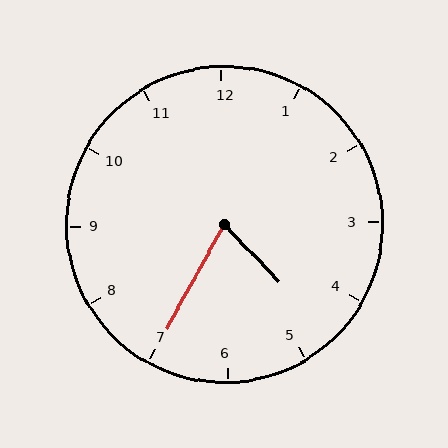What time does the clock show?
4:35.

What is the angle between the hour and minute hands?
Approximately 72 degrees.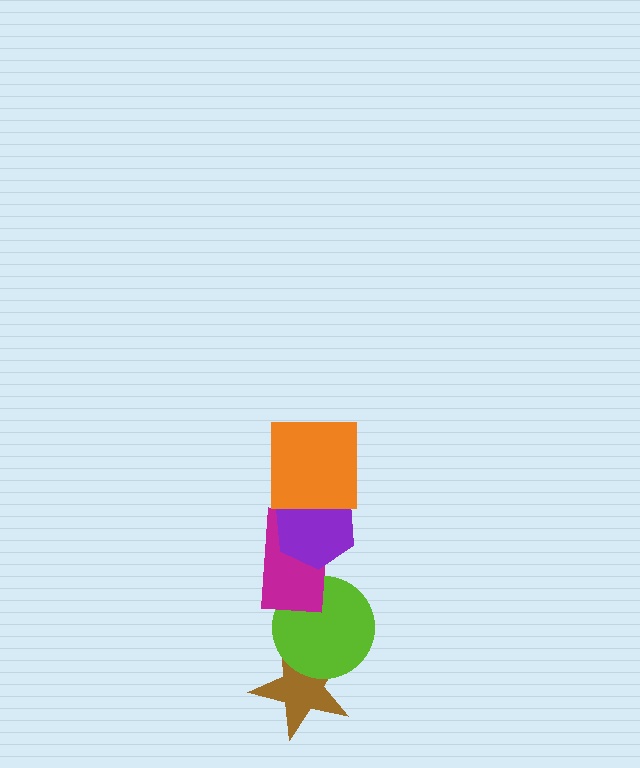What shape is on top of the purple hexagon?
The orange square is on top of the purple hexagon.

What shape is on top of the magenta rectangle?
The purple hexagon is on top of the magenta rectangle.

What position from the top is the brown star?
The brown star is 5th from the top.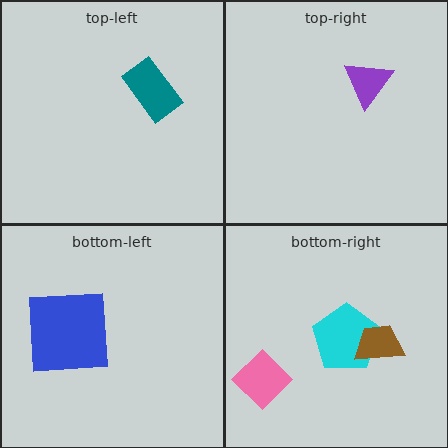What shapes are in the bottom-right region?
The cyan pentagon, the brown trapezoid, the pink diamond.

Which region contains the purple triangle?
The top-right region.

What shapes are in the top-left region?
The teal rectangle.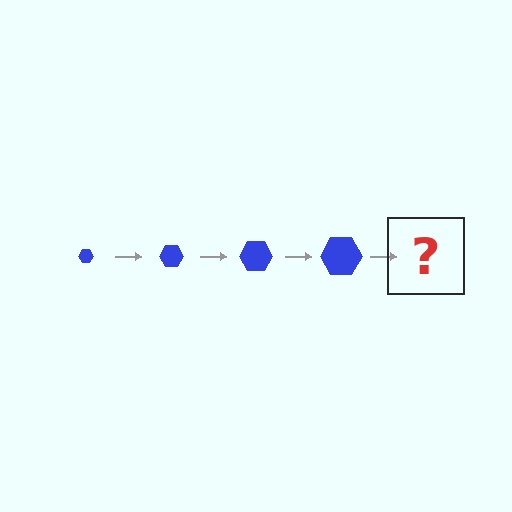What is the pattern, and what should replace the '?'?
The pattern is that the hexagon gets progressively larger each step. The '?' should be a blue hexagon, larger than the previous one.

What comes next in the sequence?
The next element should be a blue hexagon, larger than the previous one.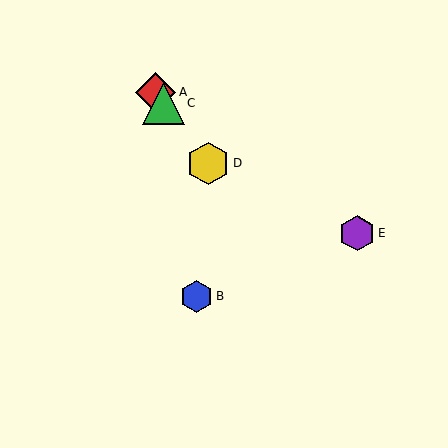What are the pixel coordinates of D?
Object D is at (208, 163).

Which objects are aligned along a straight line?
Objects A, C, D are aligned along a straight line.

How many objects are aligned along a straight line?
3 objects (A, C, D) are aligned along a straight line.